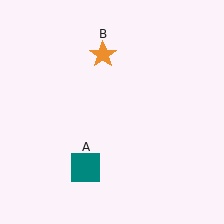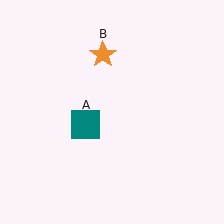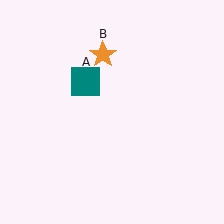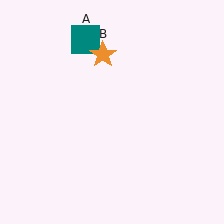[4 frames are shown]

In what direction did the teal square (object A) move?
The teal square (object A) moved up.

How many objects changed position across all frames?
1 object changed position: teal square (object A).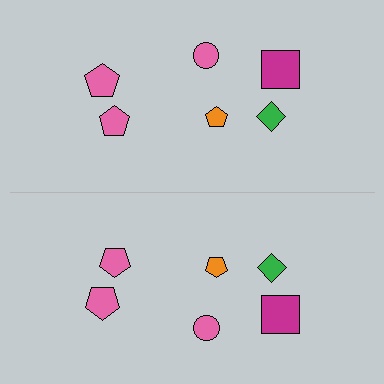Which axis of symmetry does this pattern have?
The pattern has a horizontal axis of symmetry running through the center of the image.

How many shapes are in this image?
There are 12 shapes in this image.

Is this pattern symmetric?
Yes, this pattern has bilateral (reflection) symmetry.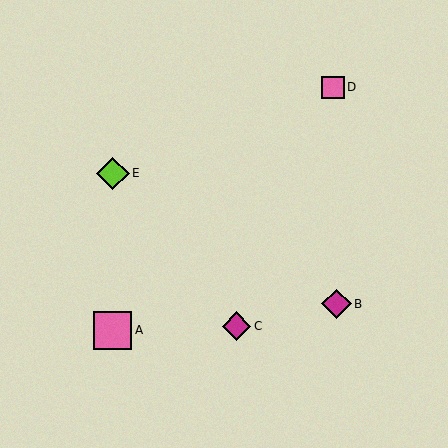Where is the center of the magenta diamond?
The center of the magenta diamond is at (337, 304).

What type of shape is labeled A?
Shape A is a pink square.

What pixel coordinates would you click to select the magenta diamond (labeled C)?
Click at (236, 326) to select the magenta diamond C.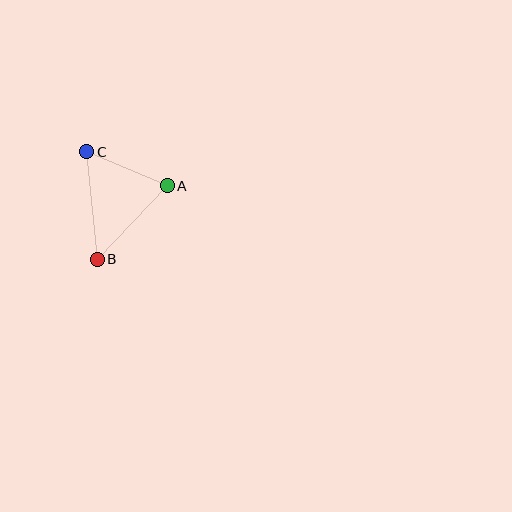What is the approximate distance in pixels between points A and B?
The distance between A and B is approximately 102 pixels.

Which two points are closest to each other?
Points A and C are closest to each other.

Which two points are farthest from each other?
Points B and C are farthest from each other.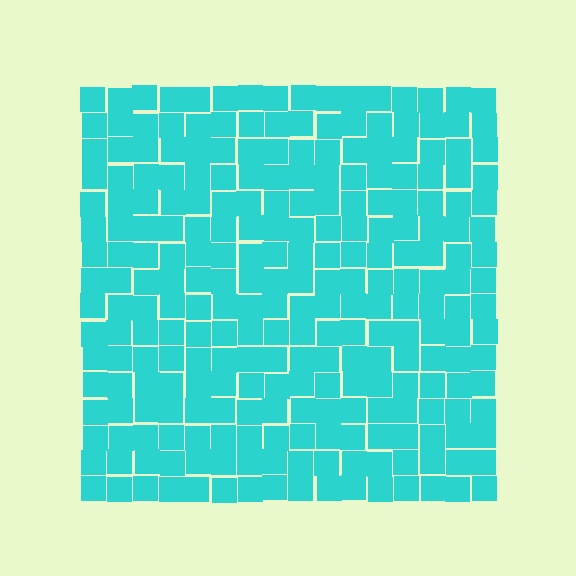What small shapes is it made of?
It is made of small squares.